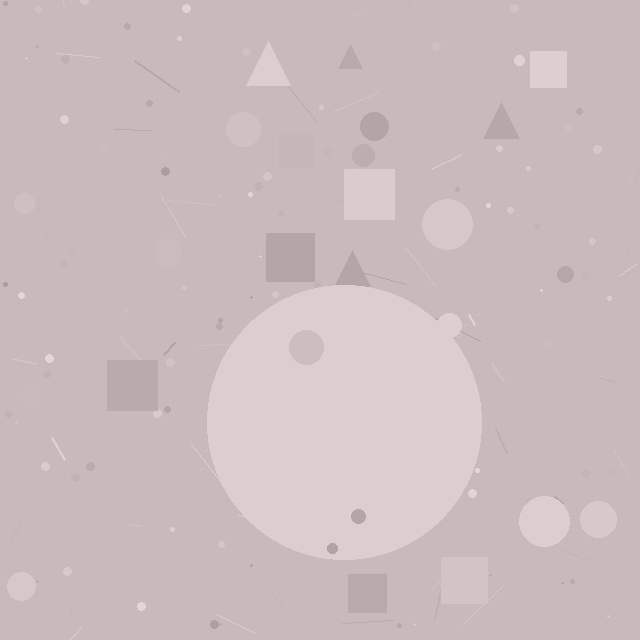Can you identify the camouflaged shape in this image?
The camouflaged shape is a circle.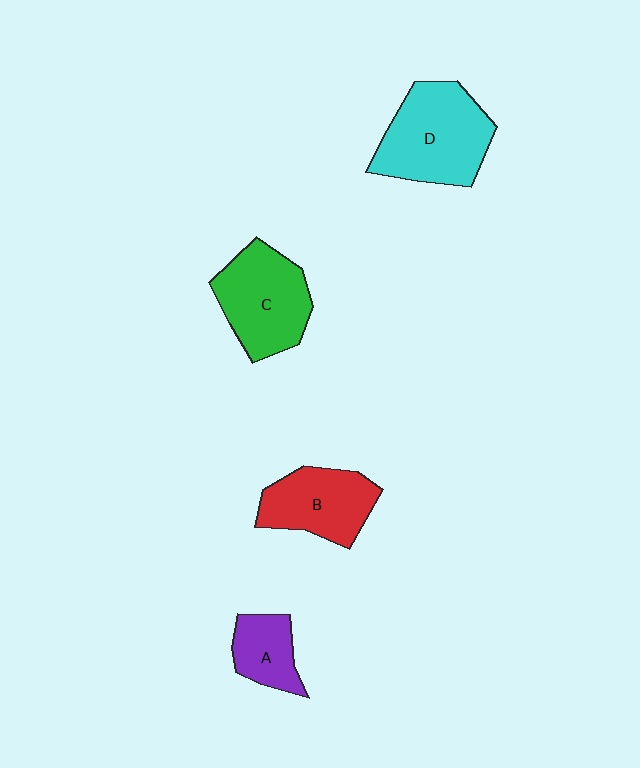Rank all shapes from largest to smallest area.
From largest to smallest: D (cyan), C (green), B (red), A (purple).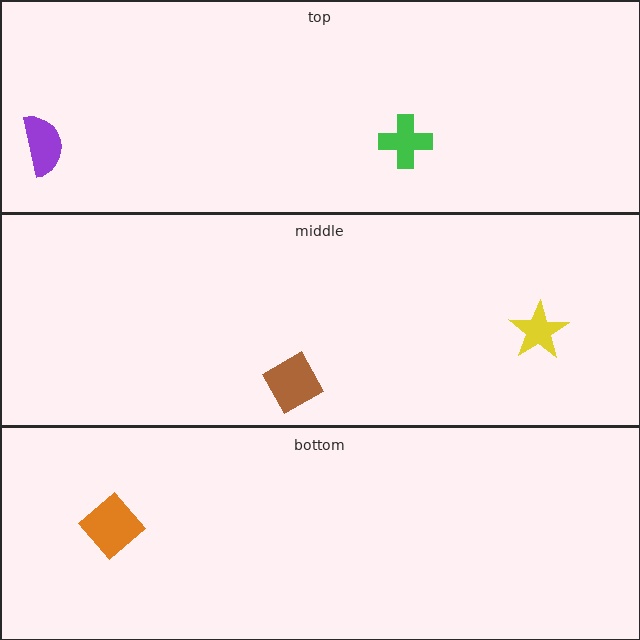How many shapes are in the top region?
2.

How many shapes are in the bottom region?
1.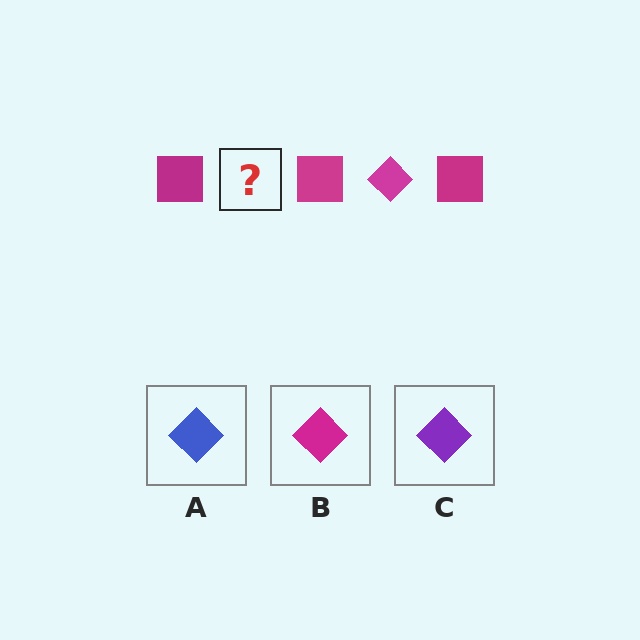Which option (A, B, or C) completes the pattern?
B.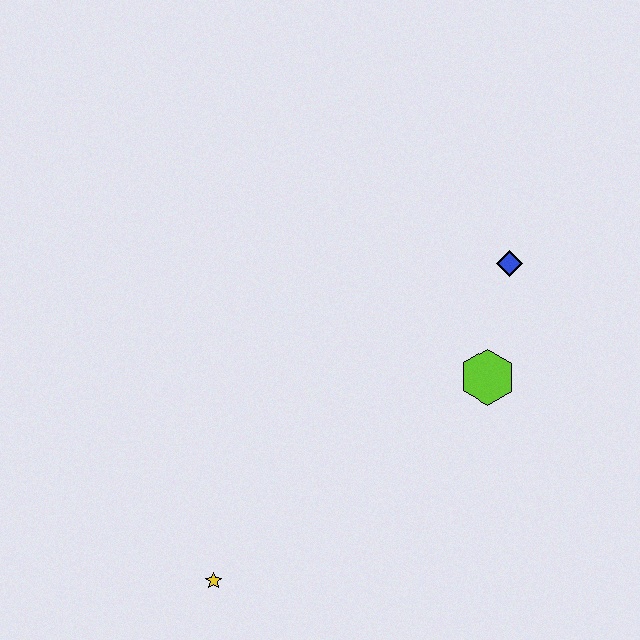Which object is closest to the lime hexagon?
The blue diamond is closest to the lime hexagon.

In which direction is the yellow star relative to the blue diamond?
The yellow star is below the blue diamond.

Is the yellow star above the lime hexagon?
No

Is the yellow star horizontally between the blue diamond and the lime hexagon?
No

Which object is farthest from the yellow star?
The blue diamond is farthest from the yellow star.